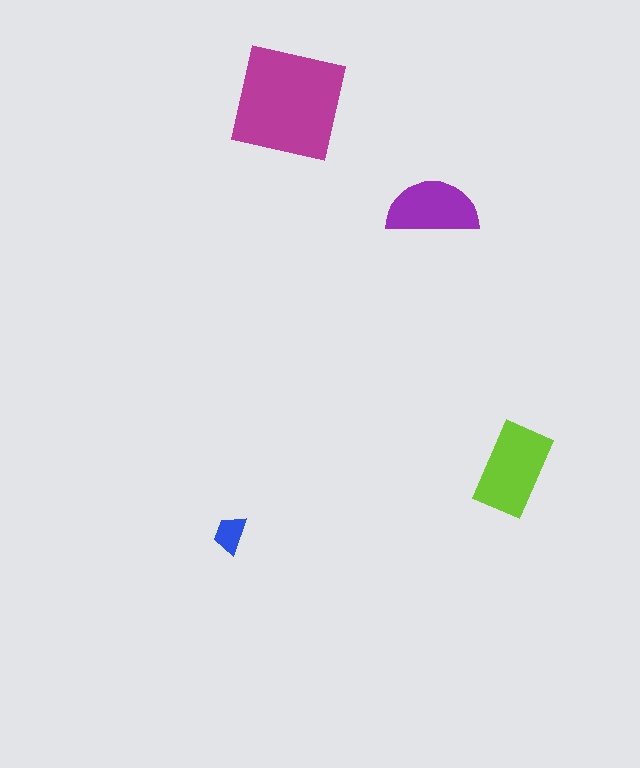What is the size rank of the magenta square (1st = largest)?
1st.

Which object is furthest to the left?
The blue trapezoid is leftmost.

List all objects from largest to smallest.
The magenta square, the lime rectangle, the purple semicircle, the blue trapezoid.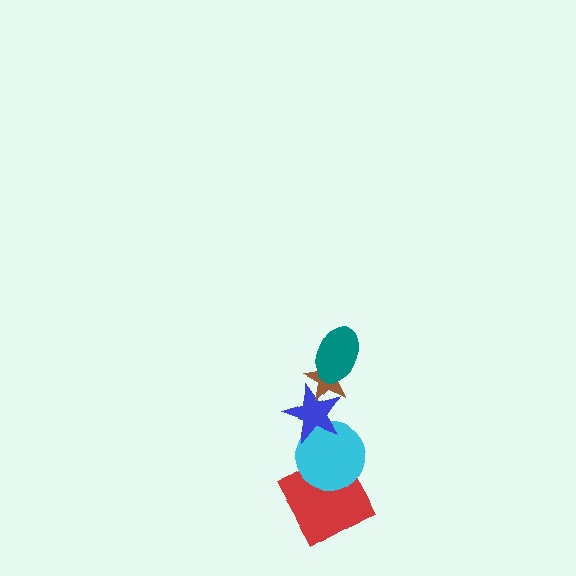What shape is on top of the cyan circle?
The blue star is on top of the cyan circle.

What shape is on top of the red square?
The cyan circle is on top of the red square.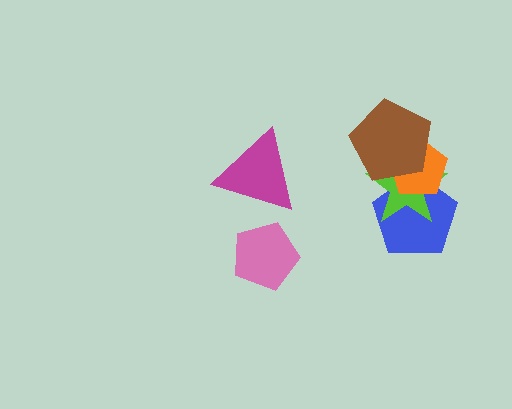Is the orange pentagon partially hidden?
Yes, it is partially covered by another shape.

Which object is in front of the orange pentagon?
The brown pentagon is in front of the orange pentagon.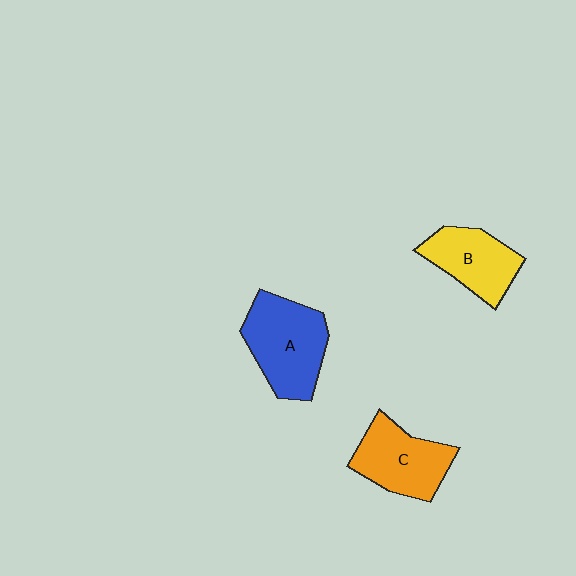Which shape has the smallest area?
Shape B (yellow).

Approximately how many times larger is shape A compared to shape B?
Approximately 1.4 times.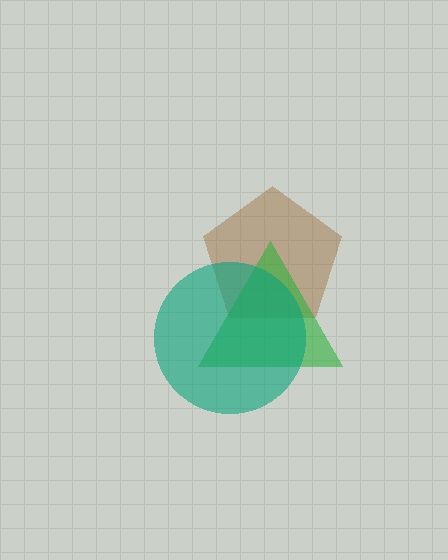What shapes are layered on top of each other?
The layered shapes are: a brown pentagon, a green triangle, a teal circle.